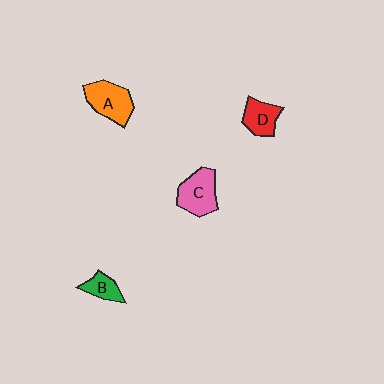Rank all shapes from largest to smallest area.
From largest to smallest: A (orange), C (pink), D (red), B (green).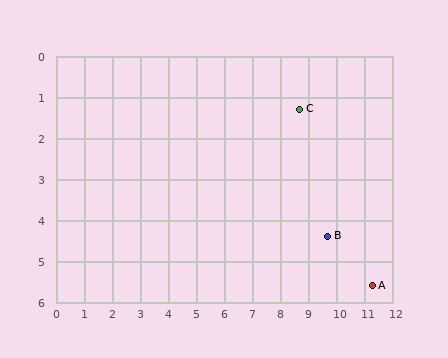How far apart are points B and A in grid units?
Points B and A are about 2.0 grid units apart.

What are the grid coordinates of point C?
Point C is at approximately (8.7, 1.3).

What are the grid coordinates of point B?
Point B is at approximately (9.7, 4.4).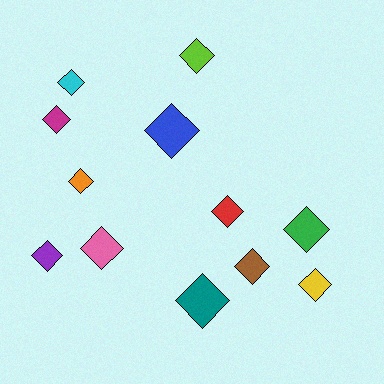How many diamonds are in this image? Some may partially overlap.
There are 12 diamonds.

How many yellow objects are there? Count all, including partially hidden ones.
There is 1 yellow object.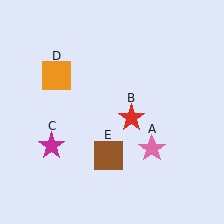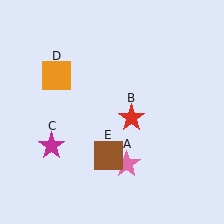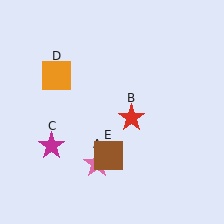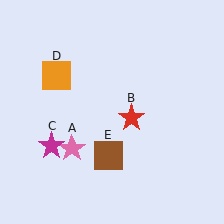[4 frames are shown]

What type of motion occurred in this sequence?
The pink star (object A) rotated clockwise around the center of the scene.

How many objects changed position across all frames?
1 object changed position: pink star (object A).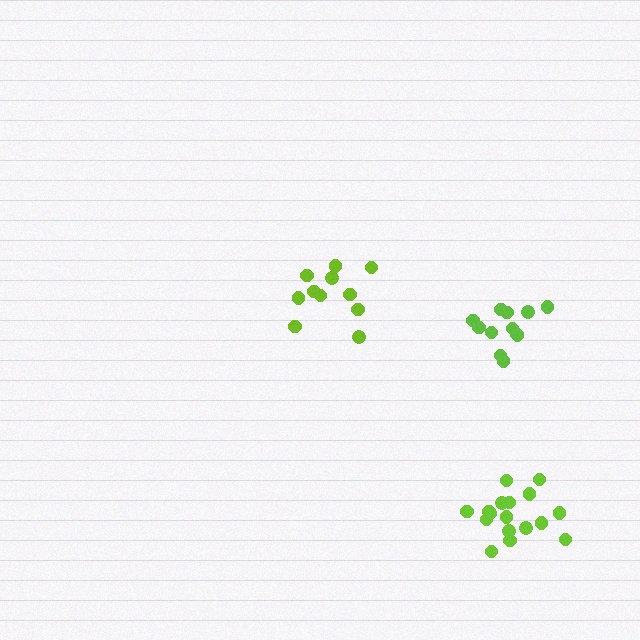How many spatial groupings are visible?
There are 3 spatial groupings.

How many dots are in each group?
Group 1: 11 dots, Group 2: 17 dots, Group 3: 12 dots (40 total).